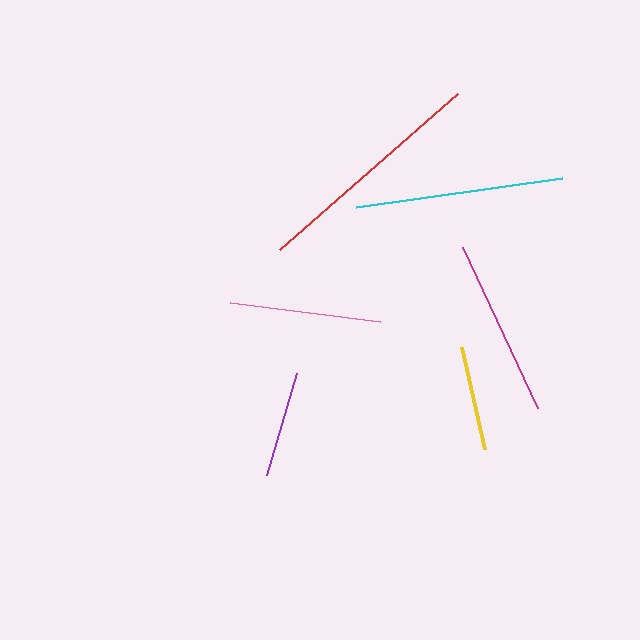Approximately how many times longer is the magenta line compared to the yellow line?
The magenta line is approximately 1.7 times the length of the yellow line.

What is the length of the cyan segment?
The cyan segment is approximately 209 pixels long.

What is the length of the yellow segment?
The yellow segment is approximately 105 pixels long.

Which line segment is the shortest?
The yellow line is the shortest at approximately 105 pixels.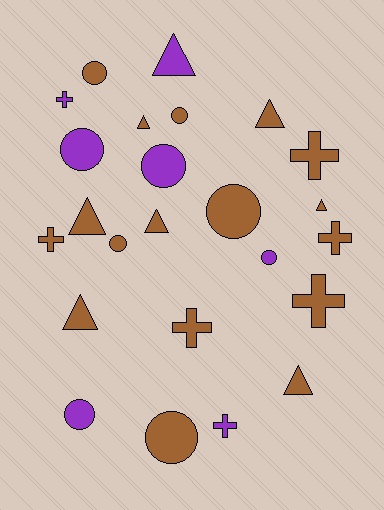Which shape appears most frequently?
Circle, with 9 objects.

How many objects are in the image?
There are 24 objects.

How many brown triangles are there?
There are 7 brown triangles.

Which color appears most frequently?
Brown, with 17 objects.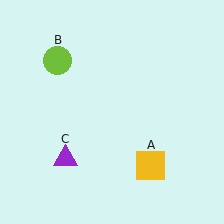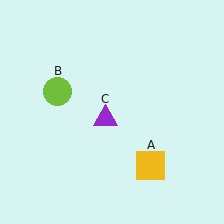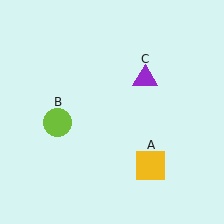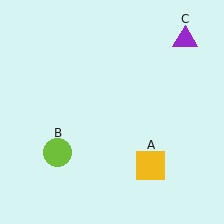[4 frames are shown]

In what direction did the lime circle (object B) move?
The lime circle (object B) moved down.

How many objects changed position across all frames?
2 objects changed position: lime circle (object B), purple triangle (object C).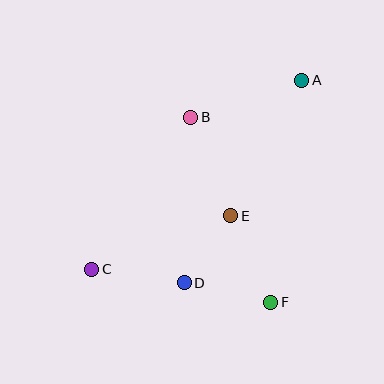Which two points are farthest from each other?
Points A and C are farthest from each other.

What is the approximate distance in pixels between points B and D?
The distance between B and D is approximately 166 pixels.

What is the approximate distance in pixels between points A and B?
The distance between A and B is approximately 117 pixels.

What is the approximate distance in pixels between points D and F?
The distance between D and F is approximately 89 pixels.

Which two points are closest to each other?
Points D and E are closest to each other.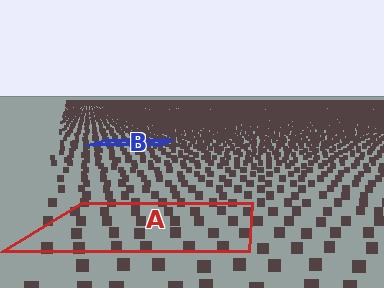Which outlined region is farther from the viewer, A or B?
Region B is farther from the viewer — the texture elements inside it appear smaller and more densely packed.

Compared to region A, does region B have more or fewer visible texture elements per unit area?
Region B has more texture elements per unit area — they are packed more densely because it is farther away.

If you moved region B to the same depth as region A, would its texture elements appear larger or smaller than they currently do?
They would appear larger. At a closer depth, the same texture elements are projected at a bigger on-screen size.